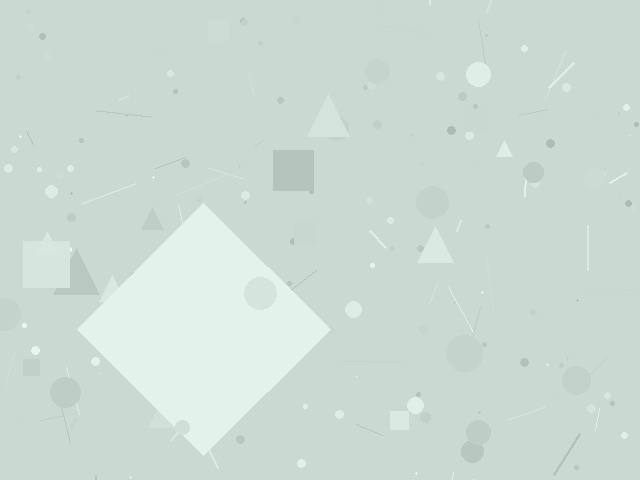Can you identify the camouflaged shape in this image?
The camouflaged shape is a diamond.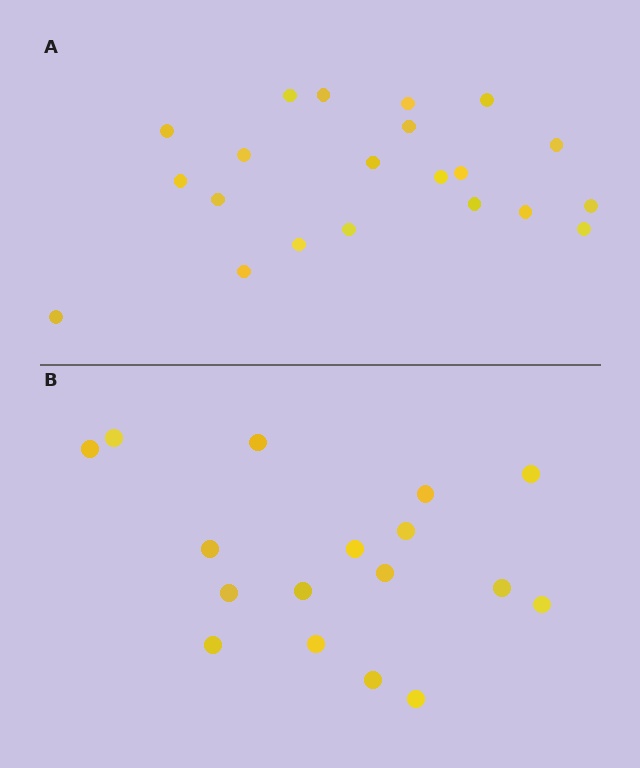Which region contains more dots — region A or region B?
Region A (the top region) has more dots.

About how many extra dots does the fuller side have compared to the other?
Region A has about 4 more dots than region B.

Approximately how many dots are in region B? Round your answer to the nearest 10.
About 20 dots. (The exact count is 17, which rounds to 20.)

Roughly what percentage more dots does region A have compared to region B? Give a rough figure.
About 25% more.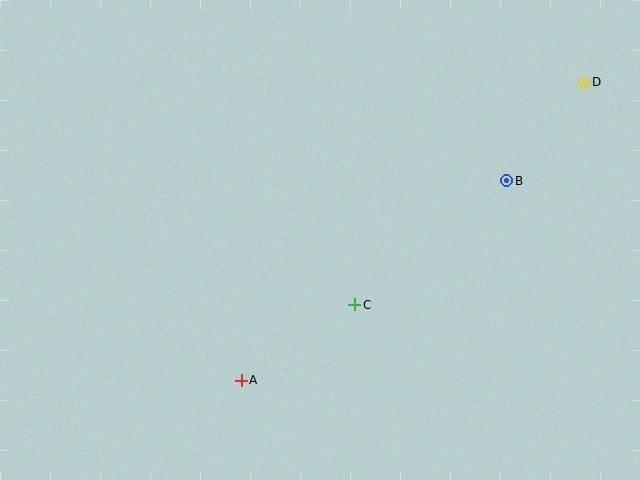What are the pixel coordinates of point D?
Point D is at (584, 82).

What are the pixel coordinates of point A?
Point A is at (241, 380).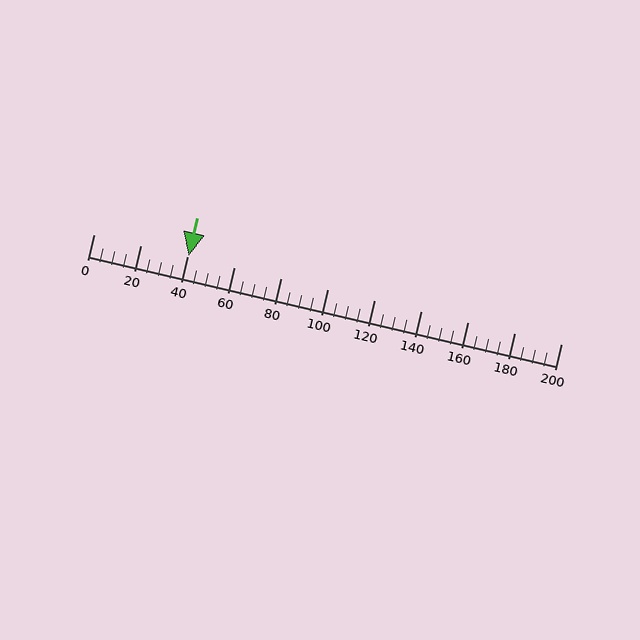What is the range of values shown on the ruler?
The ruler shows values from 0 to 200.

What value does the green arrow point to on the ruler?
The green arrow points to approximately 41.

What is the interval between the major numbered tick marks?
The major tick marks are spaced 20 units apart.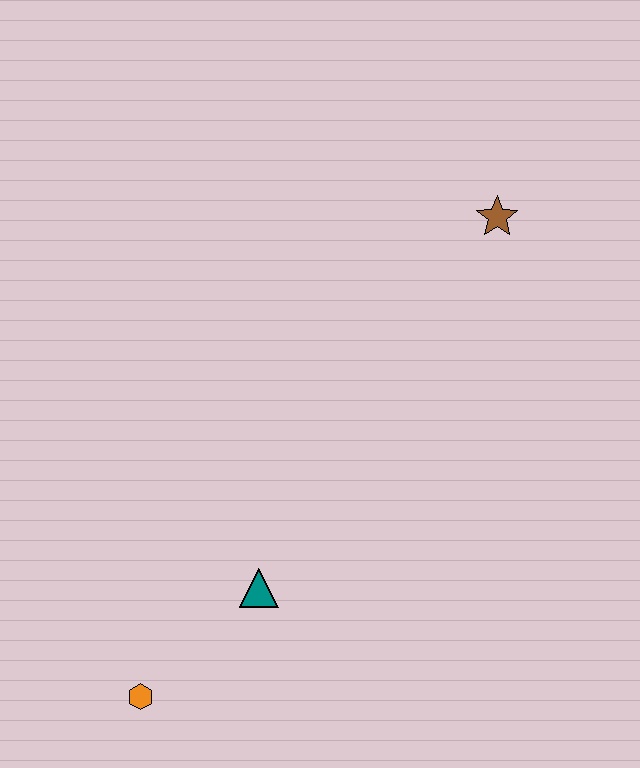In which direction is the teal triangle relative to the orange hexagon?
The teal triangle is to the right of the orange hexagon.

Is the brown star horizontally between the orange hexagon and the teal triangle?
No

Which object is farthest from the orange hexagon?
The brown star is farthest from the orange hexagon.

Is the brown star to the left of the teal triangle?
No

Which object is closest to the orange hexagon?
The teal triangle is closest to the orange hexagon.